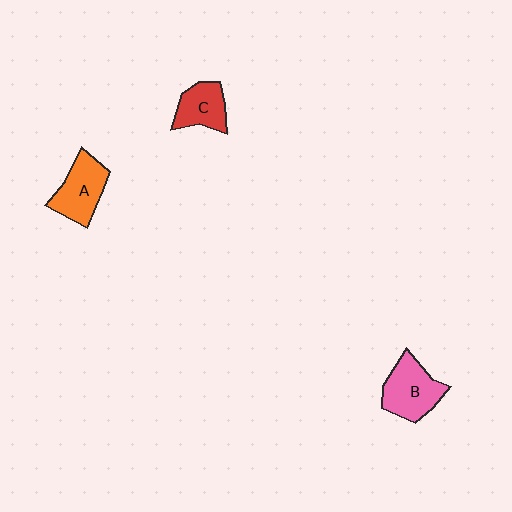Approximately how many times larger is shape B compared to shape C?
Approximately 1.4 times.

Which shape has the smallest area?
Shape C (red).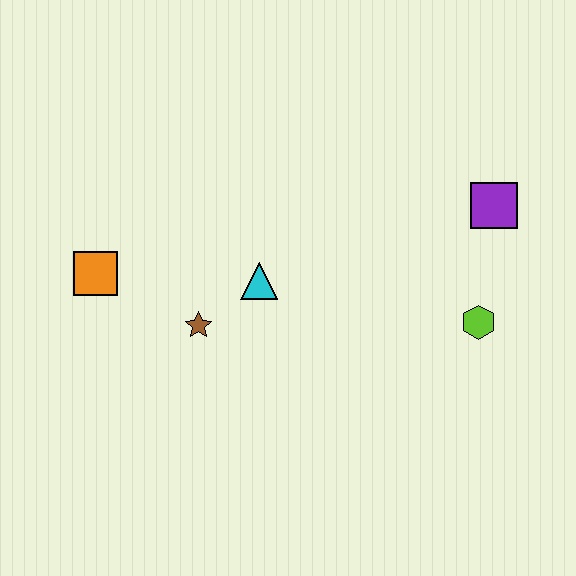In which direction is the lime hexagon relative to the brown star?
The lime hexagon is to the right of the brown star.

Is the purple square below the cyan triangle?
No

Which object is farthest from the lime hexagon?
The orange square is farthest from the lime hexagon.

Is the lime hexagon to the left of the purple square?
Yes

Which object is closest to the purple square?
The lime hexagon is closest to the purple square.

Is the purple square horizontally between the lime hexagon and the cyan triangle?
No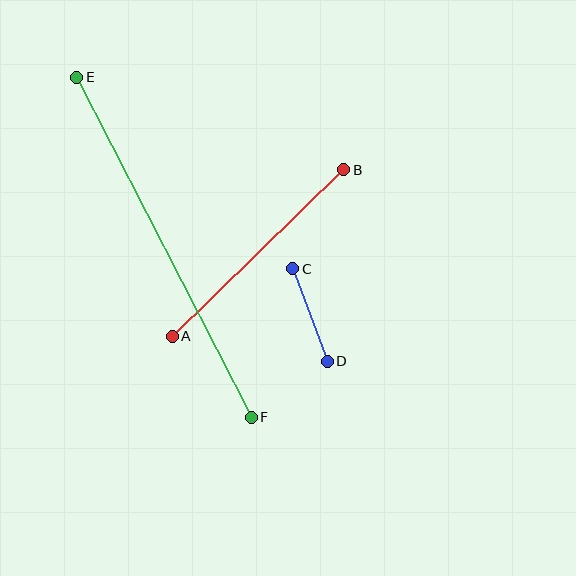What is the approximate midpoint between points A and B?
The midpoint is at approximately (258, 253) pixels.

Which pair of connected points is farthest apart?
Points E and F are farthest apart.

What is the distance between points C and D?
The distance is approximately 99 pixels.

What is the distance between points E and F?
The distance is approximately 382 pixels.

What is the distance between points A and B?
The distance is approximately 239 pixels.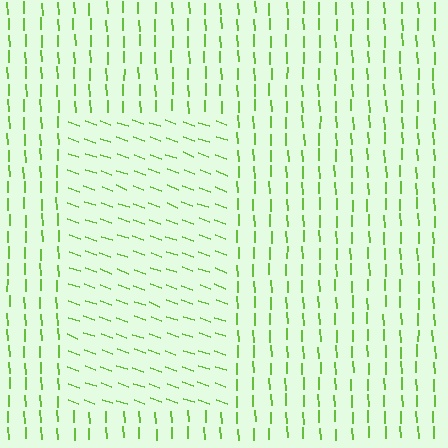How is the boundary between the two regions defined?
The boundary is defined purely by a change in line orientation (approximately 69 degrees difference). All lines are the same color and thickness.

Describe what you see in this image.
The image is filled with small lime line segments. A rectangle region in the image has lines oriented differently from the surrounding lines, creating a visible texture boundary.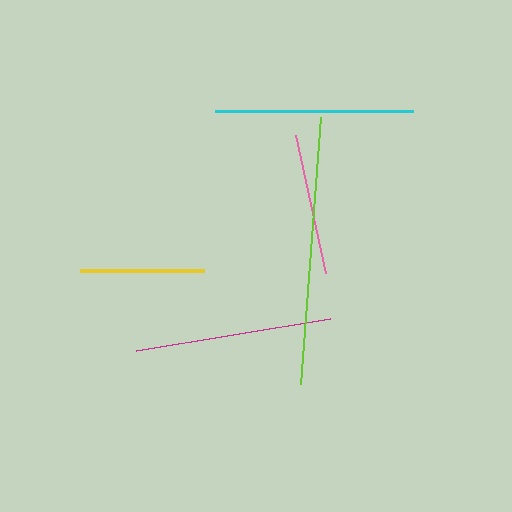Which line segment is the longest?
The lime line is the longest at approximately 267 pixels.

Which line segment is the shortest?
The yellow line is the shortest at approximately 124 pixels.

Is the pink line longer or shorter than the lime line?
The lime line is longer than the pink line.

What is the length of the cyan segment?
The cyan segment is approximately 198 pixels long.